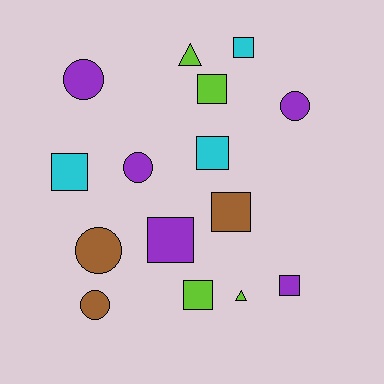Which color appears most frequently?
Purple, with 5 objects.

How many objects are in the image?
There are 15 objects.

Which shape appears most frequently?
Square, with 8 objects.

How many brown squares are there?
There is 1 brown square.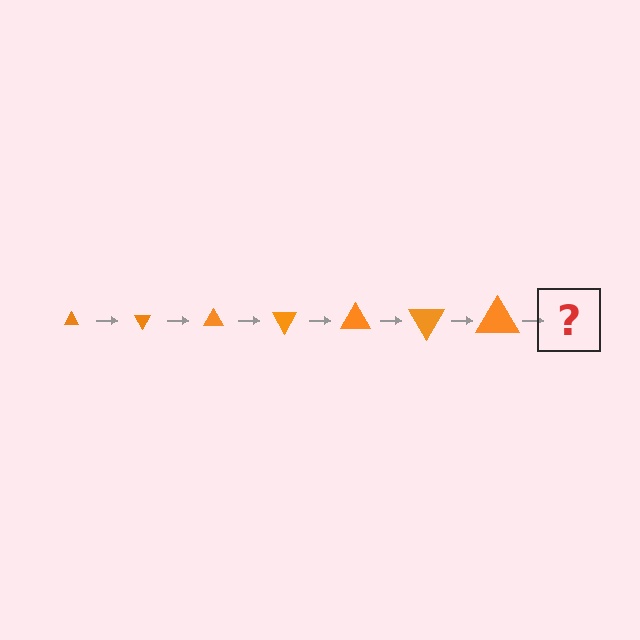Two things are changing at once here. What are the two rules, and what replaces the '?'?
The two rules are that the triangle grows larger each step and it rotates 60 degrees each step. The '?' should be a triangle, larger than the previous one and rotated 420 degrees from the start.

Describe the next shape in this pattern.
It should be a triangle, larger than the previous one and rotated 420 degrees from the start.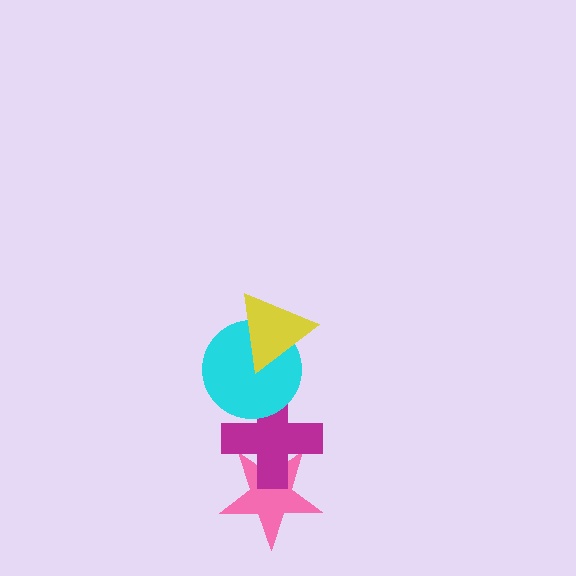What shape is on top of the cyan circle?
The yellow triangle is on top of the cyan circle.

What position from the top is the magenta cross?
The magenta cross is 3rd from the top.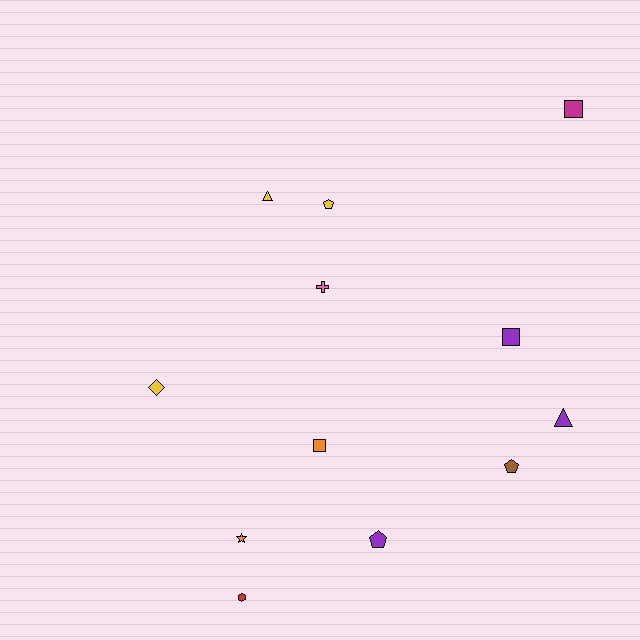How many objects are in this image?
There are 12 objects.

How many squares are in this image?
There are 3 squares.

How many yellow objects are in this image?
There are 3 yellow objects.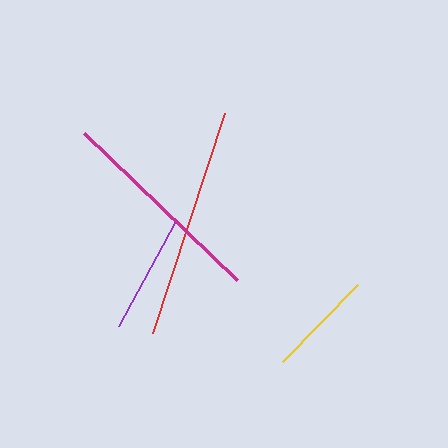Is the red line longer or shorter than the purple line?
The red line is longer than the purple line.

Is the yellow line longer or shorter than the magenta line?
The magenta line is longer than the yellow line.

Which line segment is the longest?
The red line is the longest at approximately 231 pixels.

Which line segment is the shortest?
The yellow line is the shortest at approximately 108 pixels.